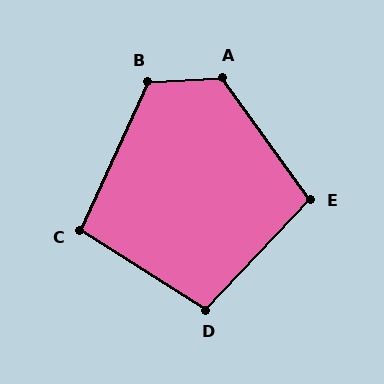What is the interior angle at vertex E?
Approximately 101 degrees (obtuse).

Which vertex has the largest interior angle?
A, at approximately 122 degrees.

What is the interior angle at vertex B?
Approximately 118 degrees (obtuse).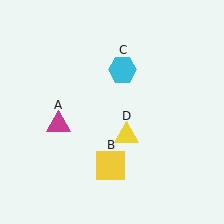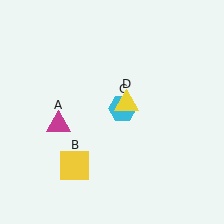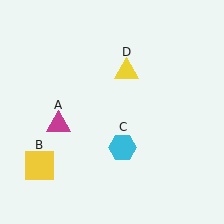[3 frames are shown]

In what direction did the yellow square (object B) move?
The yellow square (object B) moved left.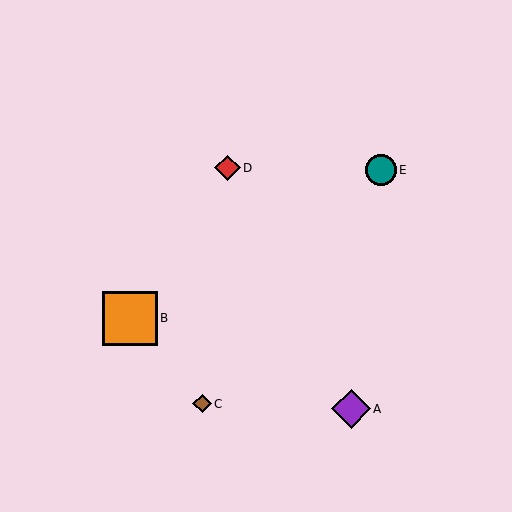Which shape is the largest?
The orange square (labeled B) is the largest.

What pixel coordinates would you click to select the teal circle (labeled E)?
Click at (381, 170) to select the teal circle E.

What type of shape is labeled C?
Shape C is a brown diamond.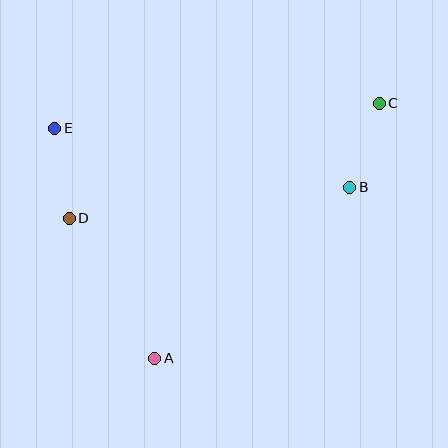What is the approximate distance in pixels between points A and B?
The distance between A and B is approximately 259 pixels.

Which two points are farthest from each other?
Points A and C are farthest from each other.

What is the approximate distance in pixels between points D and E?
The distance between D and E is approximately 91 pixels.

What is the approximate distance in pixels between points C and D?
The distance between C and D is approximately 331 pixels.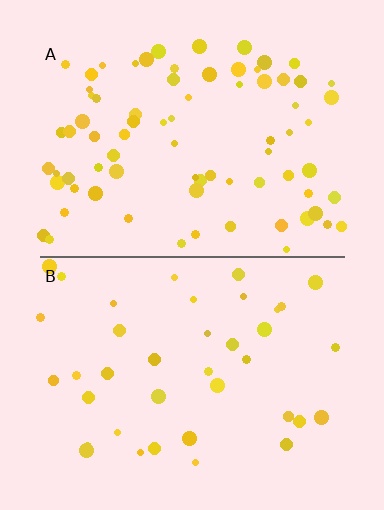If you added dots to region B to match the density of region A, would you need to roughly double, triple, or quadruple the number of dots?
Approximately double.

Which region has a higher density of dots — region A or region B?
A (the top).